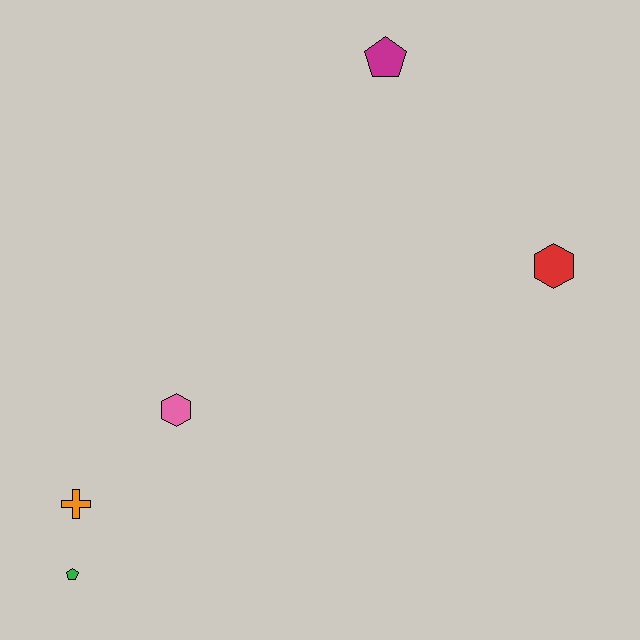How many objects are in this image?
There are 5 objects.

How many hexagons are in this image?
There are 2 hexagons.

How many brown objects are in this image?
There are no brown objects.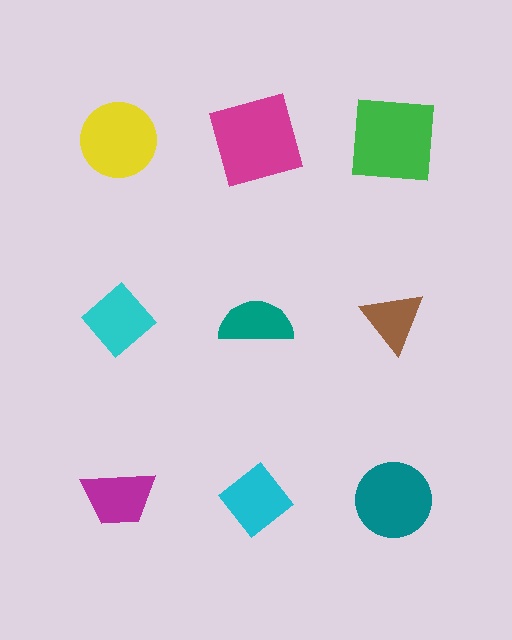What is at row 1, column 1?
A yellow circle.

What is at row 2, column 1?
A cyan diamond.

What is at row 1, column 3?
A green square.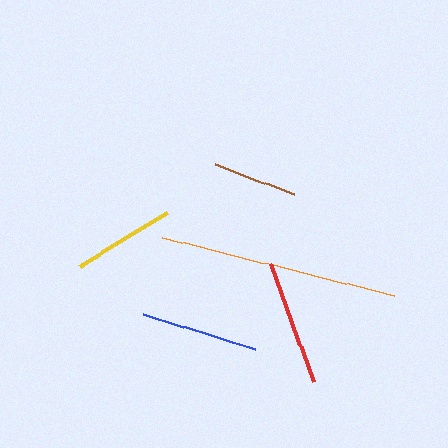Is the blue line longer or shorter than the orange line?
The orange line is longer than the blue line.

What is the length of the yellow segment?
The yellow segment is approximately 102 pixels long.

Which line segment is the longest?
The orange line is the longest at approximately 239 pixels.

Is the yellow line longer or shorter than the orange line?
The orange line is longer than the yellow line.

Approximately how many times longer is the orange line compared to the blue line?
The orange line is approximately 2.0 times the length of the blue line.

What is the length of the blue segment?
The blue segment is approximately 116 pixels long.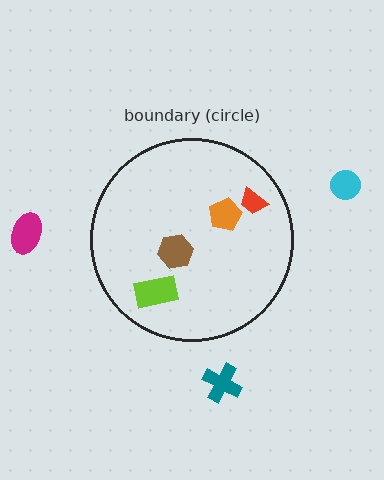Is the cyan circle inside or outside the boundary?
Outside.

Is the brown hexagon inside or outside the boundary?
Inside.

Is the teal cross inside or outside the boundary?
Outside.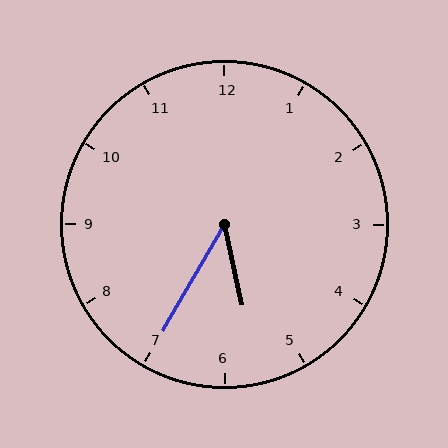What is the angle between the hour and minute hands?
Approximately 42 degrees.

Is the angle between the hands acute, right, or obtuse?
It is acute.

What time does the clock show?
5:35.